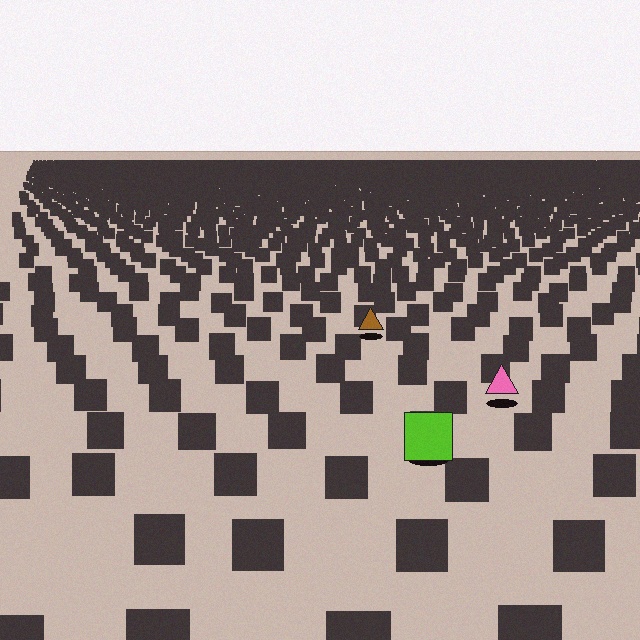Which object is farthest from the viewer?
The brown triangle is farthest from the viewer. It appears smaller and the ground texture around it is denser.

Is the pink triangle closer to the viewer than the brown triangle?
Yes. The pink triangle is closer — you can tell from the texture gradient: the ground texture is coarser near it.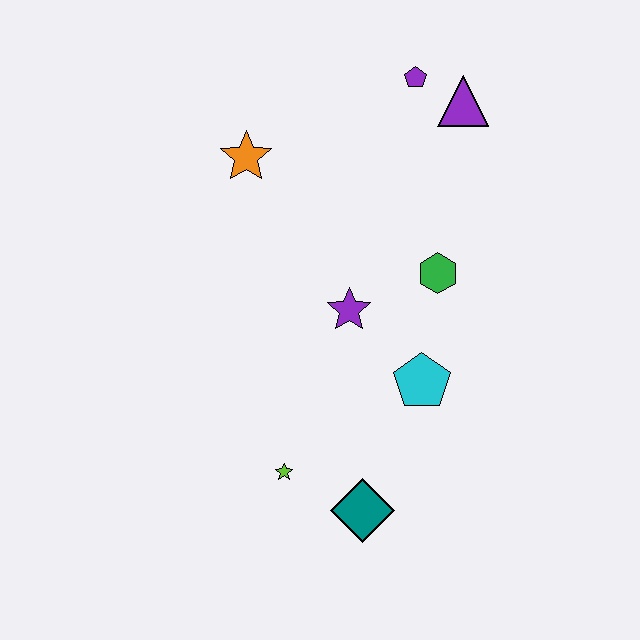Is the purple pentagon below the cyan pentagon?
No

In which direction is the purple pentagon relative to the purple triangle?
The purple pentagon is to the left of the purple triangle.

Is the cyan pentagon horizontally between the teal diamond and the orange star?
No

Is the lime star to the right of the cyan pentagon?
No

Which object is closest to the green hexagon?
The purple star is closest to the green hexagon.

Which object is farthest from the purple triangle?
The teal diamond is farthest from the purple triangle.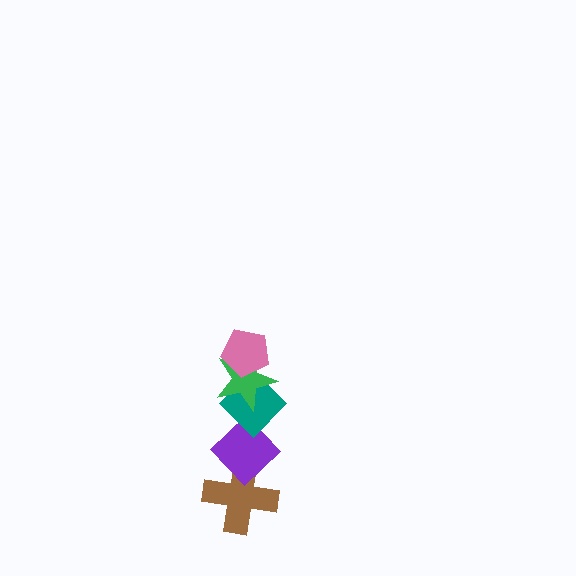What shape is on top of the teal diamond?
The green star is on top of the teal diamond.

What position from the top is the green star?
The green star is 2nd from the top.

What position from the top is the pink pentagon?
The pink pentagon is 1st from the top.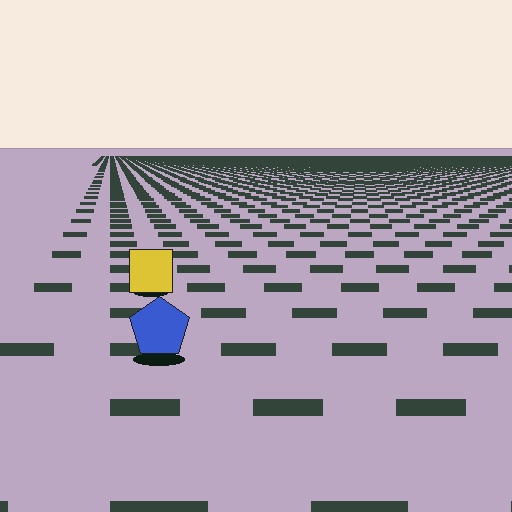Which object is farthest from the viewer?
The yellow square is farthest from the viewer. It appears smaller and the ground texture around it is denser.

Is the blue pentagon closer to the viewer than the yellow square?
Yes. The blue pentagon is closer — you can tell from the texture gradient: the ground texture is coarser near it.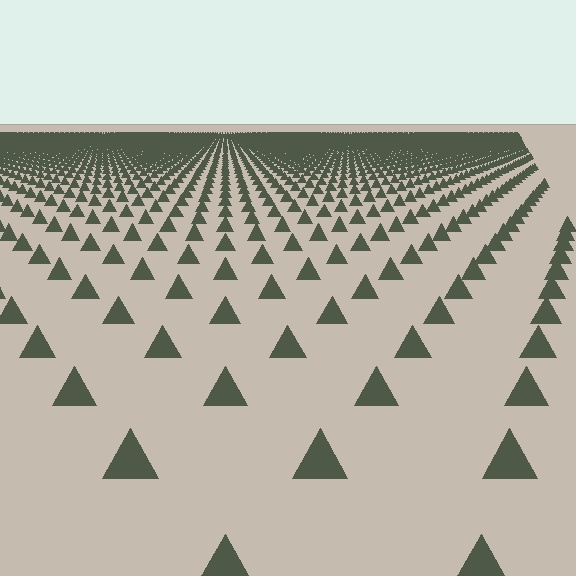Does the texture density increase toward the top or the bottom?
Density increases toward the top.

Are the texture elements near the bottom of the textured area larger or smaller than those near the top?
Larger. Near the bottom, elements are closer to the viewer and appear at a bigger on-screen size.